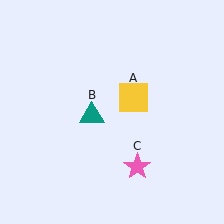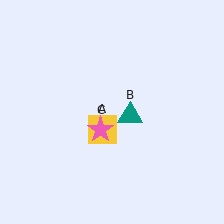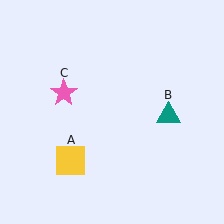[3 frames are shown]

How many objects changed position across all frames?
3 objects changed position: yellow square (object A), teal triangle (object B), pink star (object C).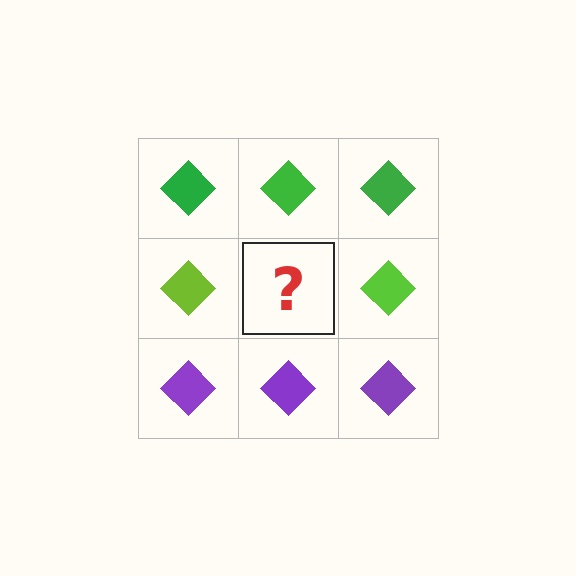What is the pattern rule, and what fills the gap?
The rule is that each row has a consistent color. The gap should be filled with a lime diamond.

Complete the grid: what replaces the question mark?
The question mark should be replaced with a lime diamond.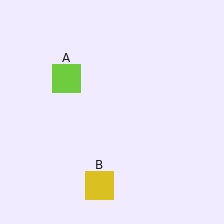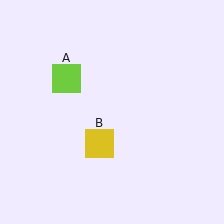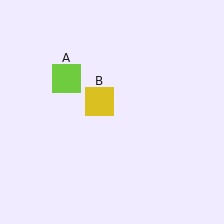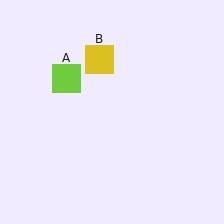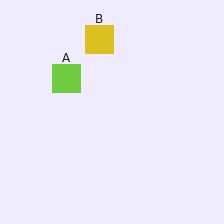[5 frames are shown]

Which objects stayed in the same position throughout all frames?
Lime square (object A) remained stationary.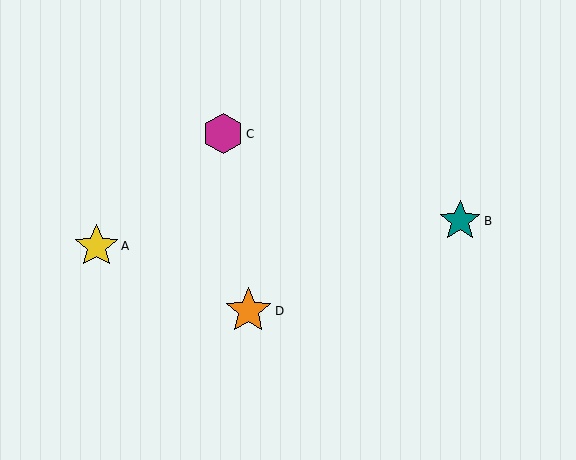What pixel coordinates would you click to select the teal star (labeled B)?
Click at (460, 221) to select the teal star B.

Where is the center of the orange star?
The center of the orange star is at (248, 311).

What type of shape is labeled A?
Shape A is a yellow star.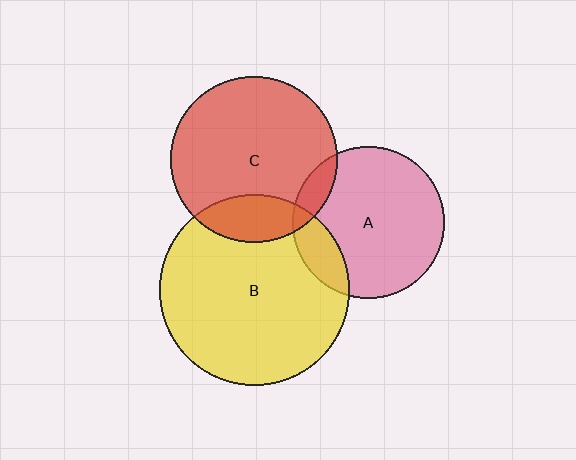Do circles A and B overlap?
Yes.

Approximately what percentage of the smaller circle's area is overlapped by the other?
Approximately 15%.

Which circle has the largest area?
Circle B (yellow).